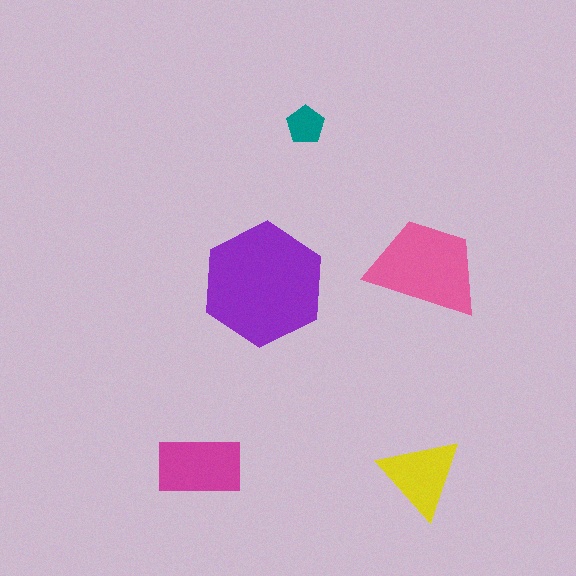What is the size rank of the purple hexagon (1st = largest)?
1st.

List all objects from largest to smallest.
The purple hexagon, the pink trapezoid, the magenta rectangle, the yellow triangle, the teal pentagon.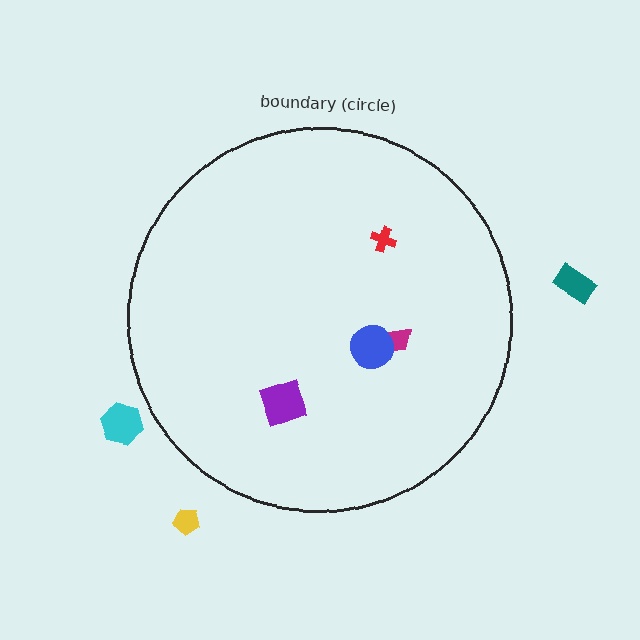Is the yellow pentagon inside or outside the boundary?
Outside.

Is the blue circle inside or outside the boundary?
Inside.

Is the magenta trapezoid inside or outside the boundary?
Inside.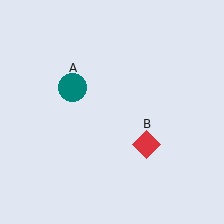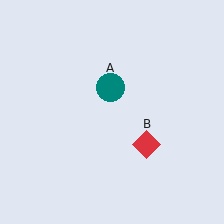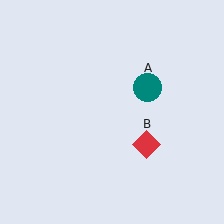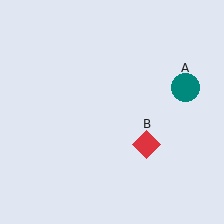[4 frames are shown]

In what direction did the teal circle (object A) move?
The teal circle (object A) moved right.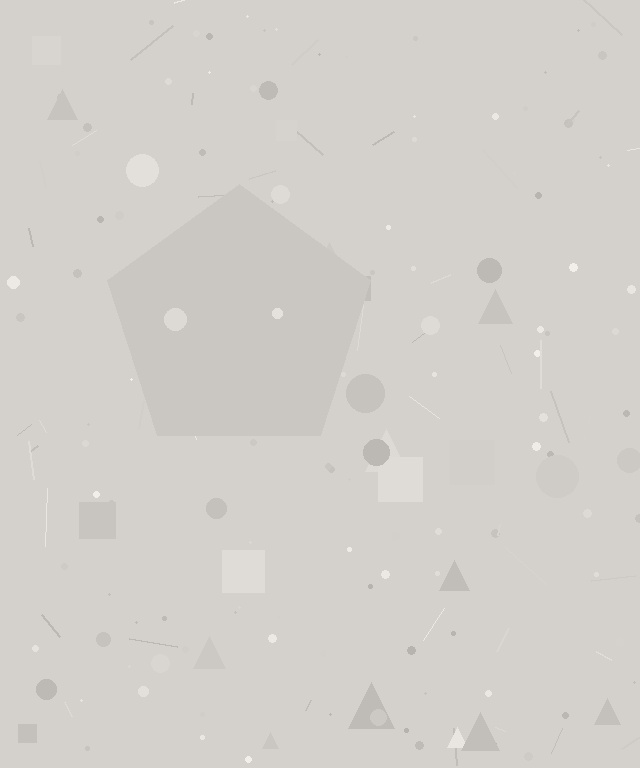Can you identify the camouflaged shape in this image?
The camouflaged shape is a pentagon.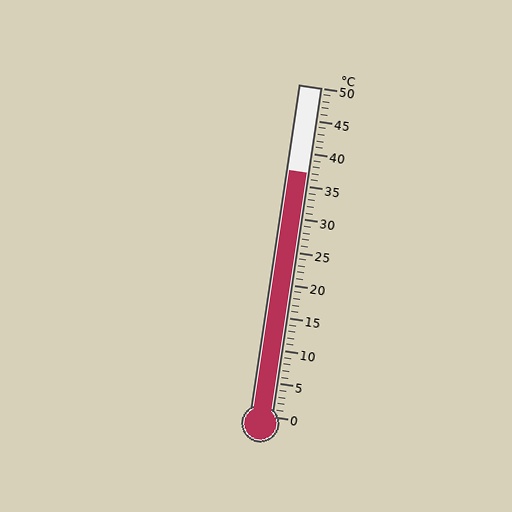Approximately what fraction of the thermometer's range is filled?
The thermometer is filled to approximately 75% of its range.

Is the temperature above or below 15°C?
The temperature is above 15°C.